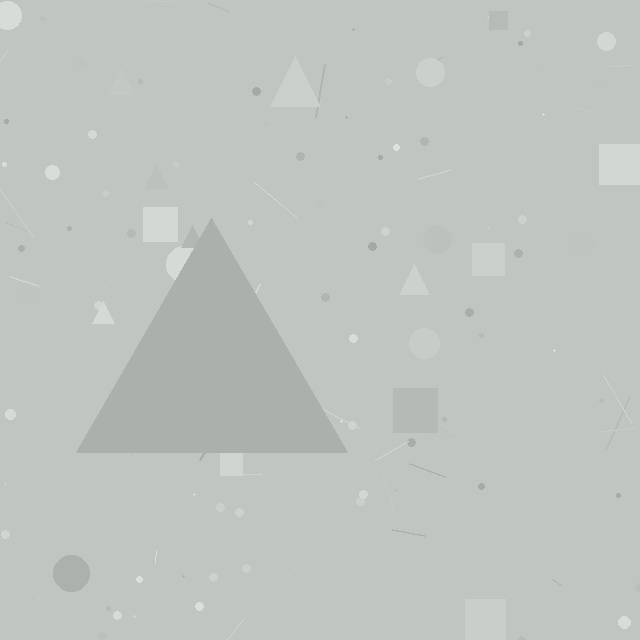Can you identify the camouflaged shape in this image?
The camouflaged shape is a triangle.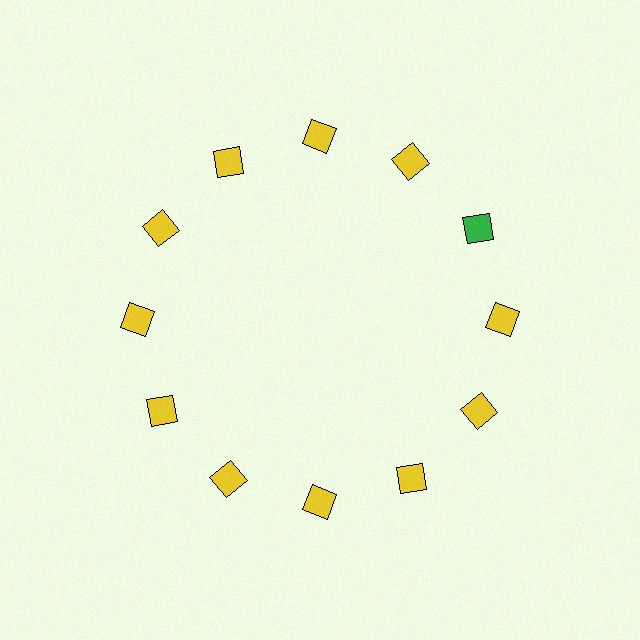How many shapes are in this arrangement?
There are 12 shapes arranged in a ring pattern.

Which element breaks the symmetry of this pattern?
The green square at roughly the 2 o'clock position breaks the symmetry. All other shapes are yellow squares.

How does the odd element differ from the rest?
It has a different color: green instead of yellow.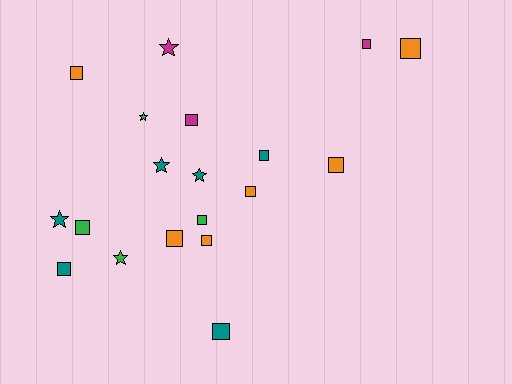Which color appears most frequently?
Orange, with 6 objects.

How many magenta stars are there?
There is 1 magenta star.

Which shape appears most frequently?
Square, with 13 objects.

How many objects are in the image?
There are 19 objects.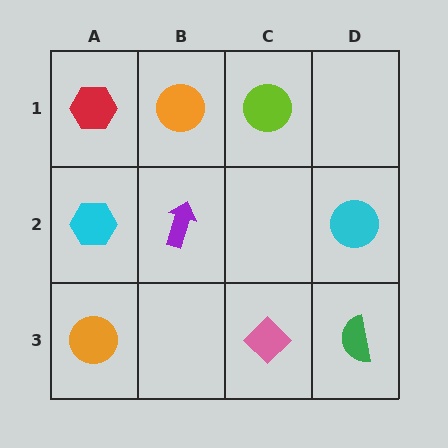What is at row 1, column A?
A red hexagon.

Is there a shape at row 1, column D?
No, that cell is empty.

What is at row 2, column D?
A cyan circle.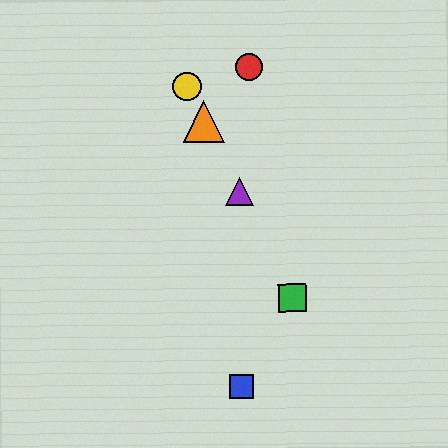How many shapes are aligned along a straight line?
4 shapes (the green square, the yellow circle, the purple triangle, the orange triangle) are aligned along a straight line.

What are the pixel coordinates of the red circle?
The red circle is at (249, 67).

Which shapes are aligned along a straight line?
The green square, the yellow circle, the purple triangle, the orange triangle are aligned along a straight line.